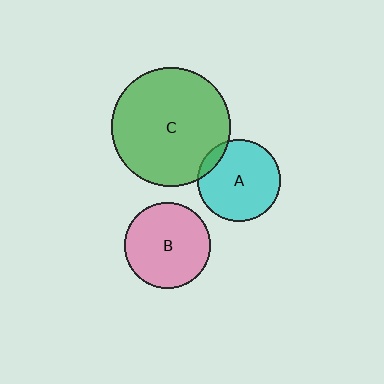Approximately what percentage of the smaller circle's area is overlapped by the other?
Approximately 10%.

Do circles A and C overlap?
Yes.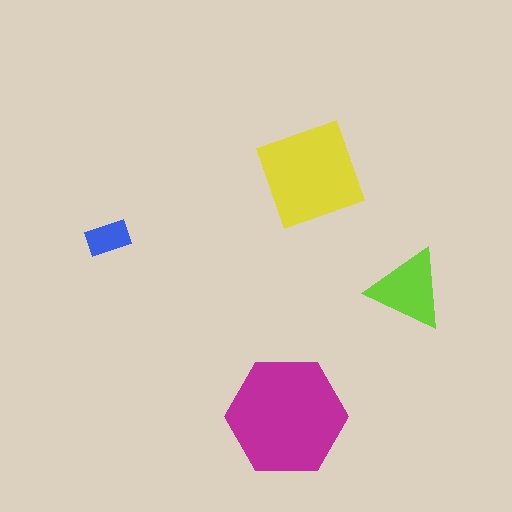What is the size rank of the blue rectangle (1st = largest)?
4th.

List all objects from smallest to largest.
The blue rectangle, the lime triangle, the yellow diamond, the magenta hexagon.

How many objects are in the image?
There are 4 objects in the image.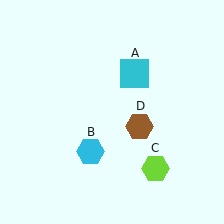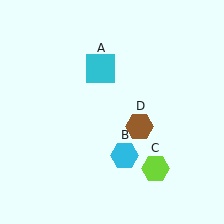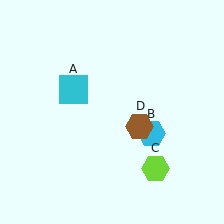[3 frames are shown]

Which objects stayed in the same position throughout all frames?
Lime hexagon (object C) and brown hexagon (object D) remained stationary.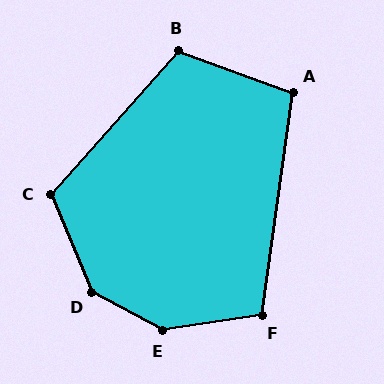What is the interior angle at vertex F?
Approximately 107 degrees (obtuse).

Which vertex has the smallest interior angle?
A, at approximately 102 degrees.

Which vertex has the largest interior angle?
E, at approximately 143 degrees.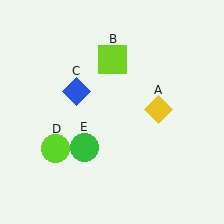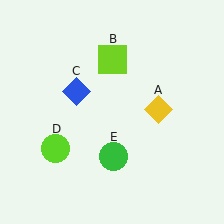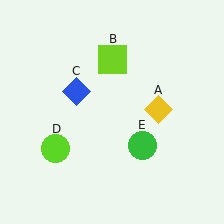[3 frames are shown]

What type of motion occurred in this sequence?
The green circle (object E) rotated counterclockwise around the center of the scene.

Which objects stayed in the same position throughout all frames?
Yellow diamond (object A) and lime square (object B) and blue diamond (object C) and lime circle (object D) remained stationary.